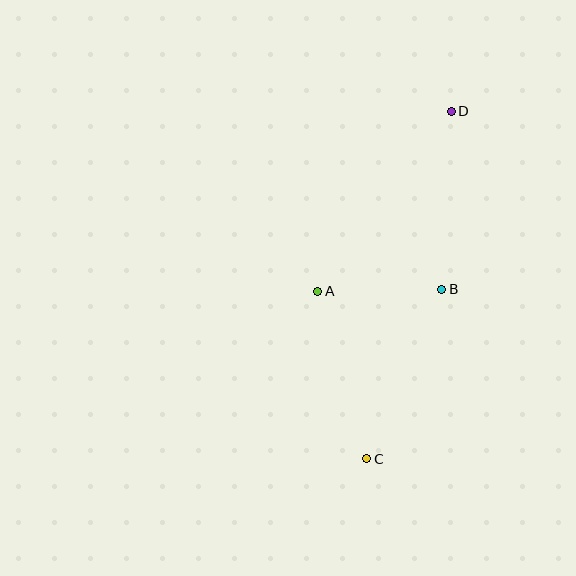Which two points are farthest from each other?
Points C and D are farthest from each other.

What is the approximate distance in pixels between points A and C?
The distance between A and C is approximately 175 pixels.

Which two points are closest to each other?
Points A and B are closest to each other.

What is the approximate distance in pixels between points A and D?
The distance between A and D is approximately 224 pixels.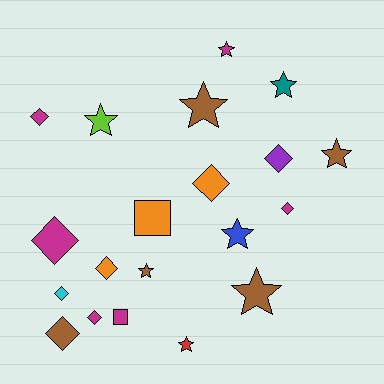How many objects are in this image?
There are 20 objects.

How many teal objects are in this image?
There is 1 teal object.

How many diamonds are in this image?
There are 9 diamonds.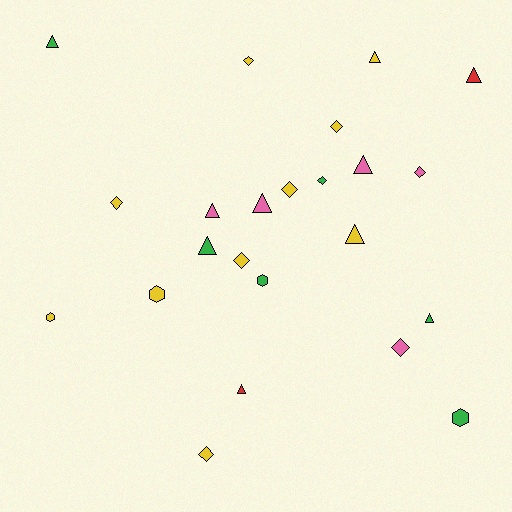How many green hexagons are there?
There are 2 green hexagons.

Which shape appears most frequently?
Triangle, with 10 objects.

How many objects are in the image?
There are 23 objects.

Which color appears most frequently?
Yellow, with 10 objects.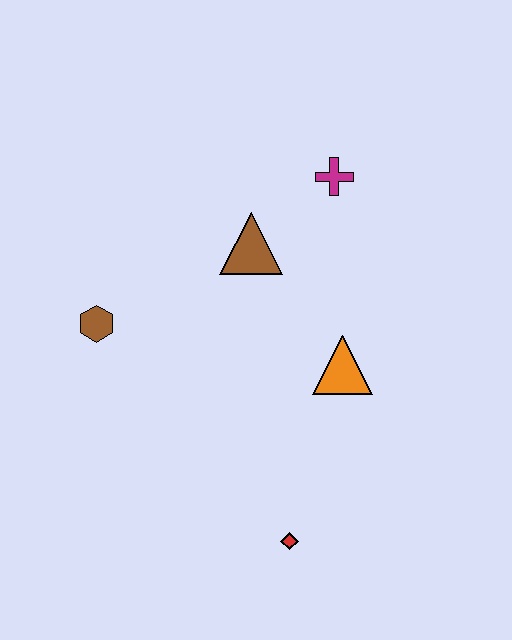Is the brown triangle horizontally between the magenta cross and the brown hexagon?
Yes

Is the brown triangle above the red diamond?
Yes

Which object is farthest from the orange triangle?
The brown hexagon is farthest from the orange triangle.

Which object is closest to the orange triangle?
The brown triangle is closest to the orange triangle.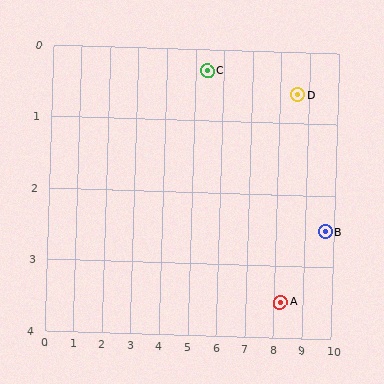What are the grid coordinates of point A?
Point A is at approximately (8.2, 3.5).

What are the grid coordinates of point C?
Point C is at approximately (5.4, 0.3).